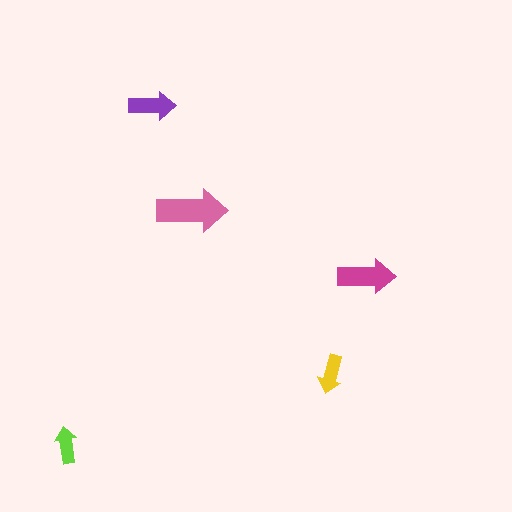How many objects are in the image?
There are 5 objects in the image.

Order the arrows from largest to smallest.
the pink one, the magenta one, the purple one, the yellow one, the lime one.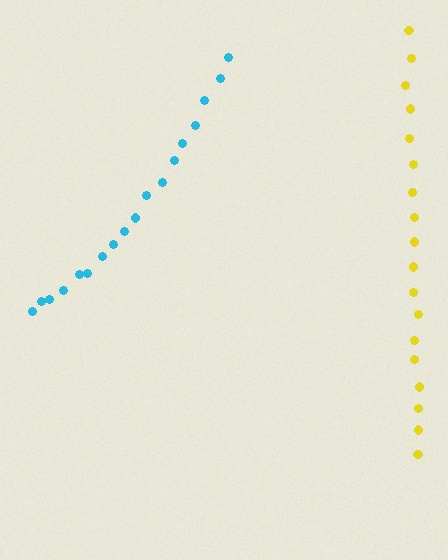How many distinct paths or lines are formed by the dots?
There are 2 distinct paths.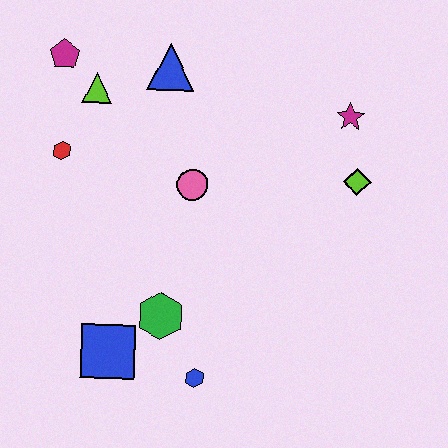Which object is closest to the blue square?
The green hexagon is closest to the blue square.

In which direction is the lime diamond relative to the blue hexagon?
The lime diamond is above the blue hexagon.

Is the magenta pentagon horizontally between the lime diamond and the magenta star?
No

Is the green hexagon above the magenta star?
No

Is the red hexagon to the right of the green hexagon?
No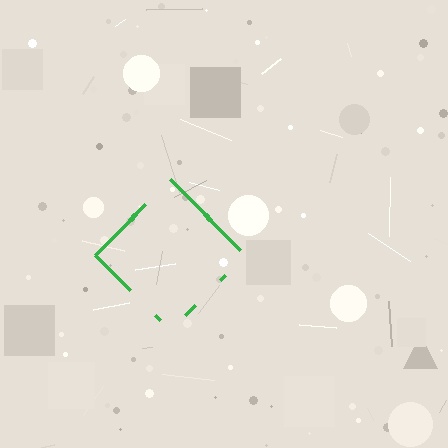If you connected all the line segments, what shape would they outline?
They would outline a diamond.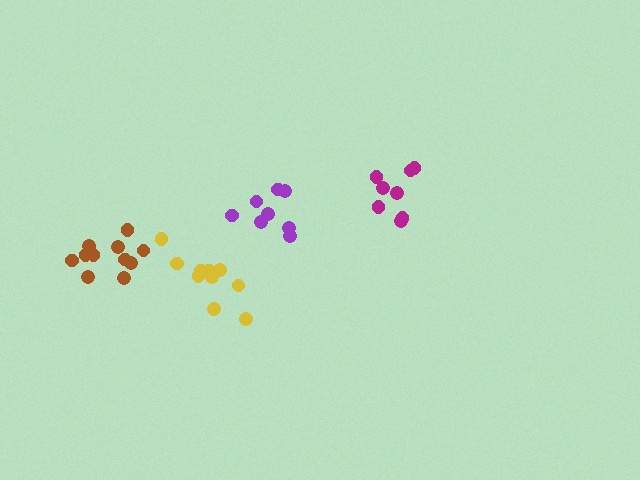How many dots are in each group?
Group 1: 10 dots, Group 2: 11 dots, Group 3: 8 dots, Group 4: 8 dots (37 total).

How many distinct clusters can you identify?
There are 4 distinct clusters.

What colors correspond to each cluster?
The clusters are colored: yellow, brown, purple, magenta.